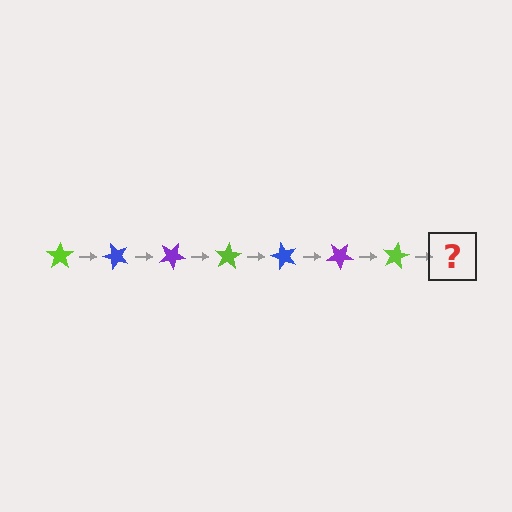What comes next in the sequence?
The next element should be a blue star, rotated 350 degrees from the start.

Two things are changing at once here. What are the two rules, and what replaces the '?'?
The two rules are that it rotates 50 degrees each step and the color cycles through lime, blue, and purple. The '?' should be a blue star, rotated 350 degrees from the start.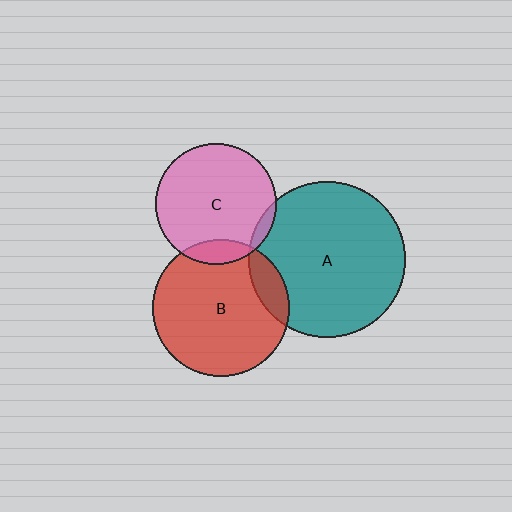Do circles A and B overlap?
Yes.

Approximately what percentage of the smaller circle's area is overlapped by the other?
Approximately 10%.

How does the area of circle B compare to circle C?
Approximately 1.3 times.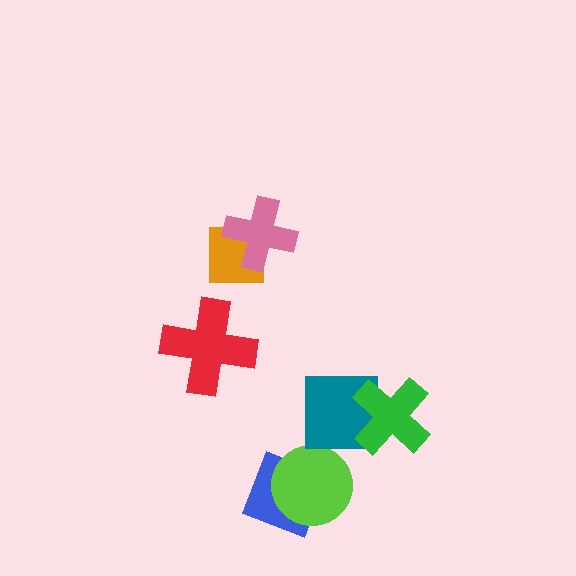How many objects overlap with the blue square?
1 object overlaps with the blue square.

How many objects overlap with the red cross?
0 objects overlap with the red cross.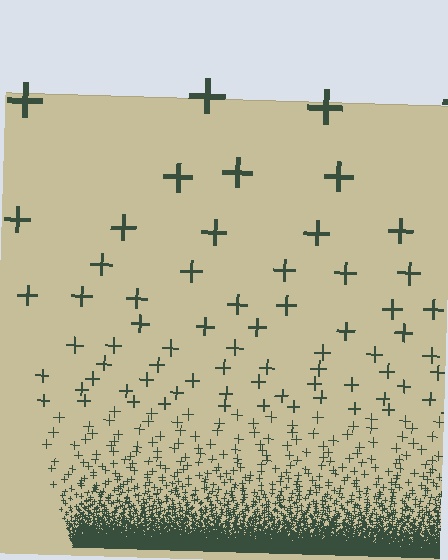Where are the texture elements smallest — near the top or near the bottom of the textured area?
Near the bottom.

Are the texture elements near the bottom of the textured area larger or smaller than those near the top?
Smaller. The gradient is inverted — elements near the bottom are smaller and denser.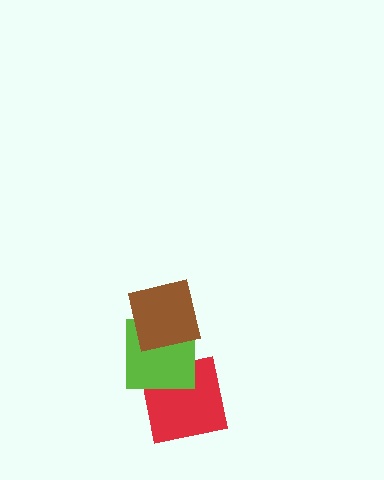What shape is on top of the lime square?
The brown square is on top of the lime square.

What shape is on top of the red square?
The lime square is on top of the red square.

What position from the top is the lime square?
The lime square is 2nd from the top.